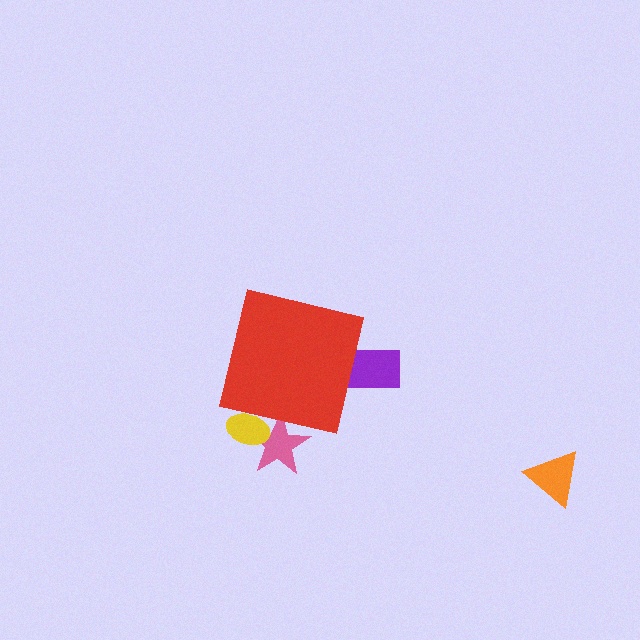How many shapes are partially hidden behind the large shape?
3 shapes are partially hidden.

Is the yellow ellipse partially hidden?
Yes, the yellow ellipse is partially hidden behind the red square.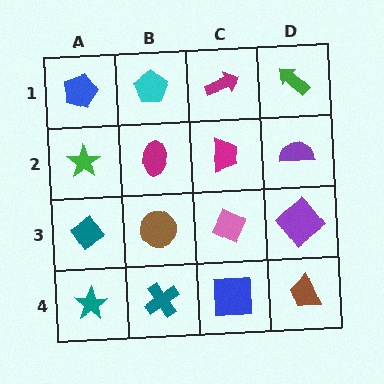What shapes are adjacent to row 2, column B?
A cyan pentagon (row 1, column B), a brown circle (row 3, column B), a green star (row 2, column A), a magenta trapezoid (row 2, column C).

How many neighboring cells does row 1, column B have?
3.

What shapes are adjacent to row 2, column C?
A magenta arrow (row 1, column C), a pink diamond (row 3, column C), a magenta ellipse (row 2, column B), a purple semicircle (row 2, column D).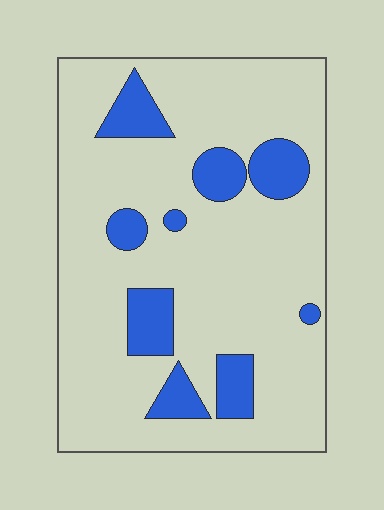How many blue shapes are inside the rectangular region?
9.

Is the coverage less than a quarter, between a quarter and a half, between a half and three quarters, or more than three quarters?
Less than a quarter.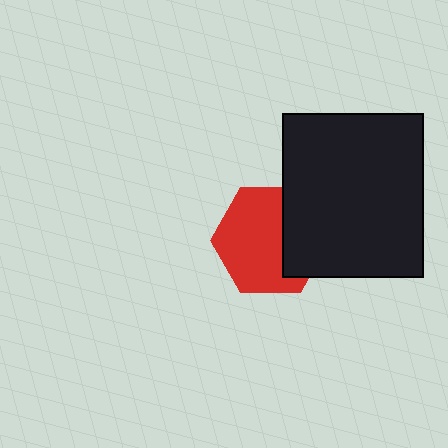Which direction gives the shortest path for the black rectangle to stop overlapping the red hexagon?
Moving right gives the shortest separation.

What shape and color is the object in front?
The object in front is a black rectangle.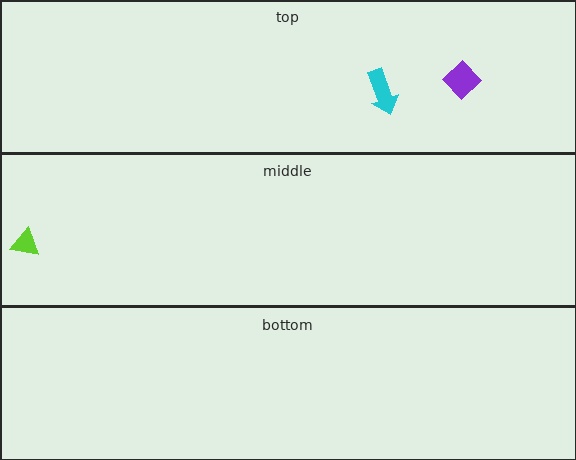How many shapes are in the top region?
2.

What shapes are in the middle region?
The lime triangle.